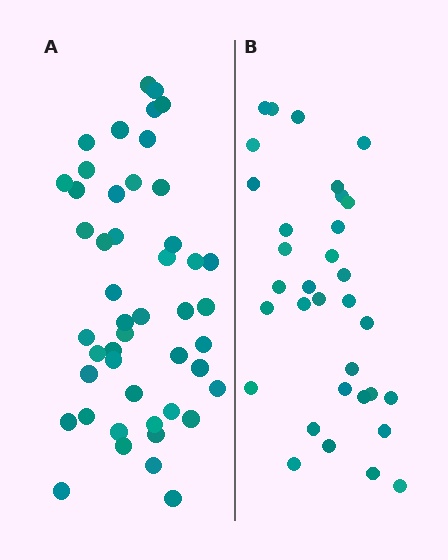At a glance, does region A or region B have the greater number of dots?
Region A (the left region) has more dots.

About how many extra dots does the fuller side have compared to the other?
Region A has approximately 15 more dots than region B.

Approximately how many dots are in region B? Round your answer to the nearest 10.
About 30 dots. (The exact count is 33, which rounds to 30.)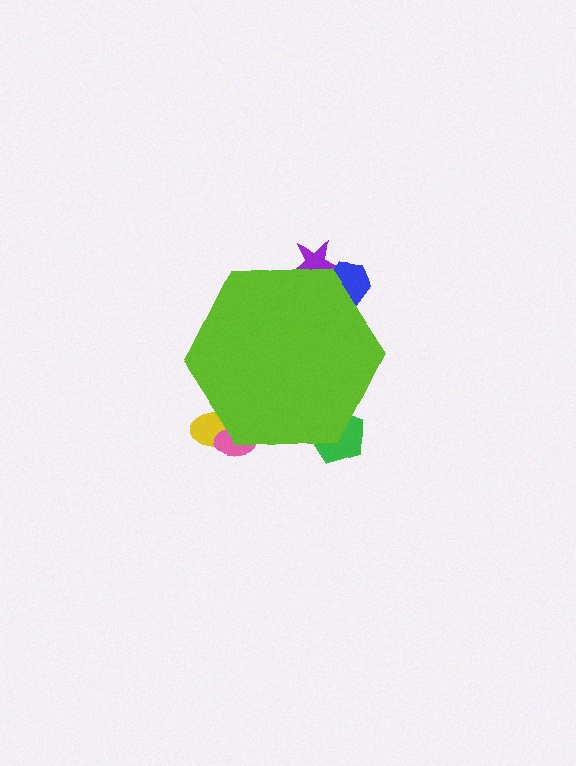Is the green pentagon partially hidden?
Yes, the green pentagon is partially hidden behind the lime hexagon.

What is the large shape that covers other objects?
A lime hexagon.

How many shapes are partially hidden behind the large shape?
5 shapes are partially hidden.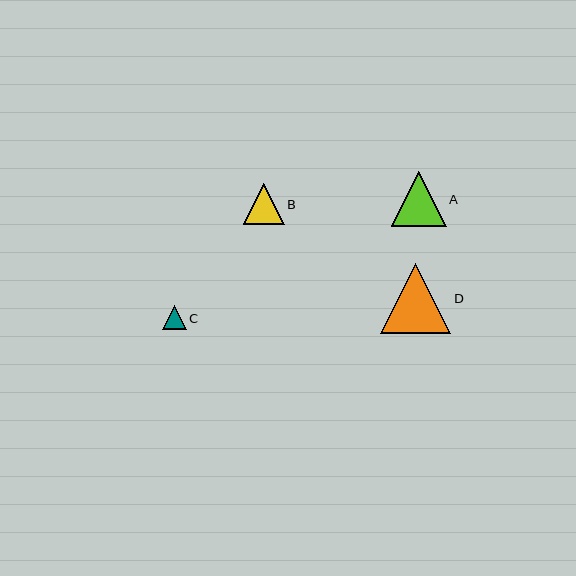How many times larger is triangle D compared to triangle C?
Triangle D is approximately 2.9 times the size of triangle C.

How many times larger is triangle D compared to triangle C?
Triangle D is approximately 2.9 times the size of triangle C.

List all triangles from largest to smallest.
From largest to smallest: D, A, B, C.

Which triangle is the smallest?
Triangle C is the smallest with a size of approximately 24 pixels.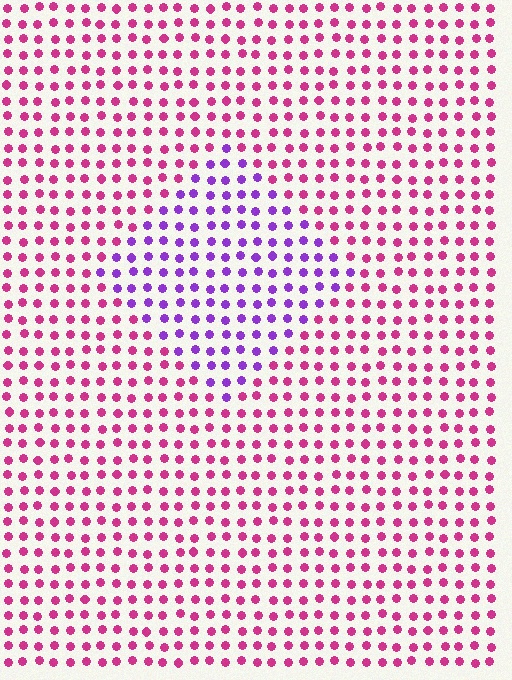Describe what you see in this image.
The image is filled with small magenta elements in a uniform arrangement. A diamond-shaped region is visible where the elements are tinted to a slightly different hue, forming a subtle color boundary.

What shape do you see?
I see a diamond.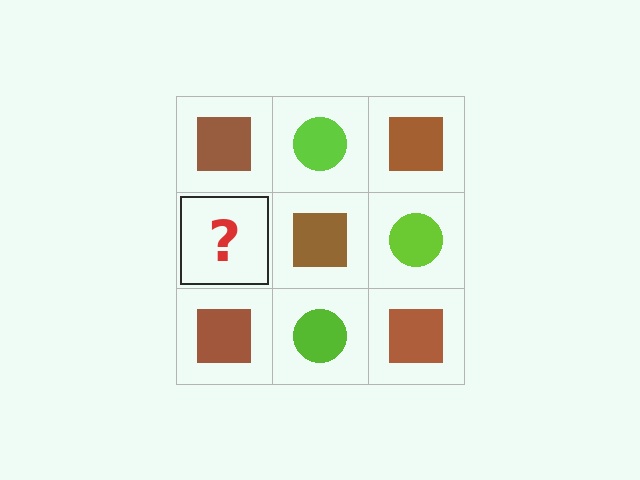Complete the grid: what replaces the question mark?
The question mark should be replaced with a lime circle.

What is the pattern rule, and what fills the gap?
The rule is that it alternates brown square and lime circle in a checkerboard pattern. The gap should be filled with a lime circle.